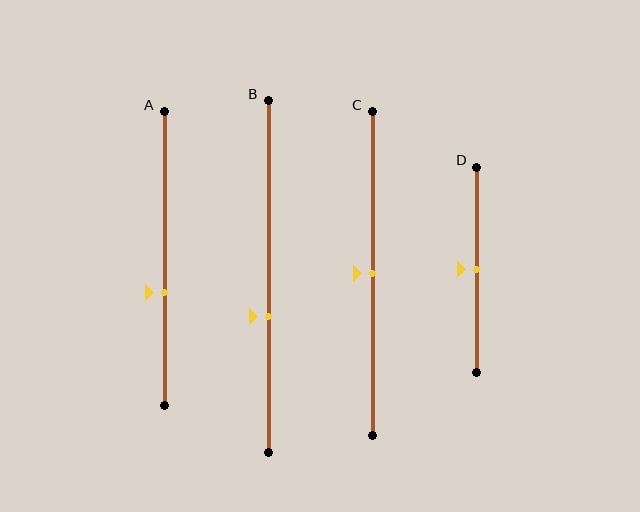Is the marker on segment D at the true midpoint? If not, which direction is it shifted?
Yes, the marker on segment D is at the true midpoint.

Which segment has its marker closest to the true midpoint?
Segment C has its marker closest to the true midpoint.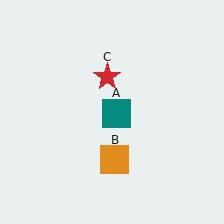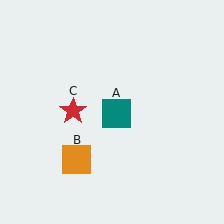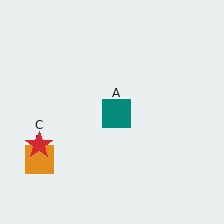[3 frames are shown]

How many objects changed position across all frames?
2 objects changed position: orange square (object B), red star (object C).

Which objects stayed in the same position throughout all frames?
Teal square (object A) remained stationary.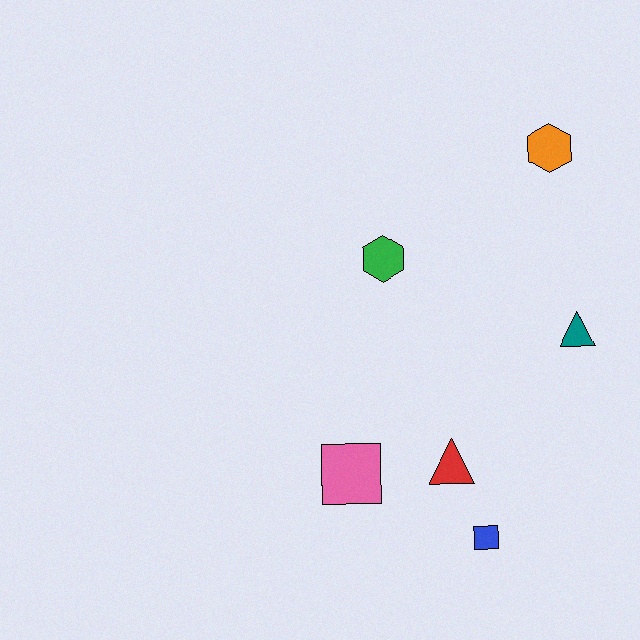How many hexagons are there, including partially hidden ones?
There are 2 hexagons.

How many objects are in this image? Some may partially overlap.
There are 6 objects.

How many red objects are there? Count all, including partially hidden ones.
There is 1 red object.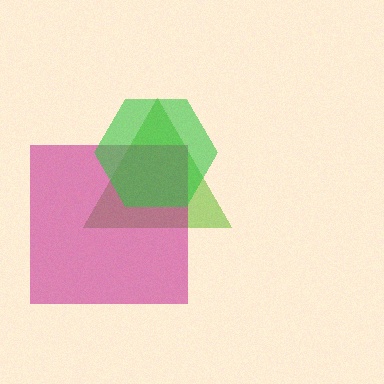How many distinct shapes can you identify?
There are 3 distinct shapes: a lime triangle, a magenta square, a green hexagon.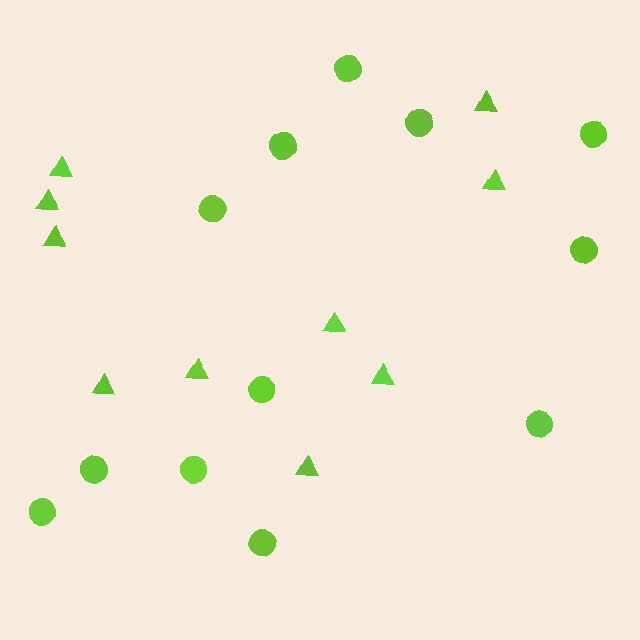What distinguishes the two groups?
There are 2 groups: one group of triangles (10) and one group of circles (12).